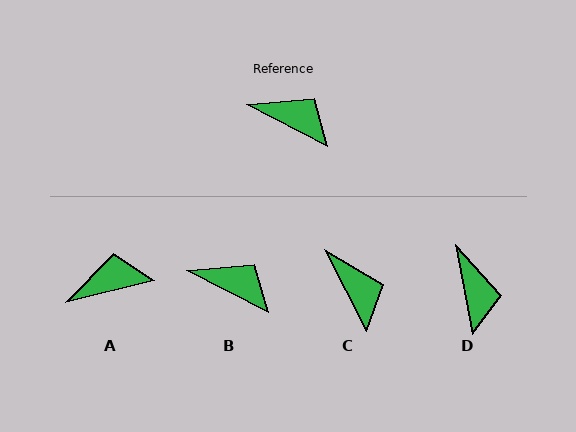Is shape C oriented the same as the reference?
No, it is off by about 35 degrees.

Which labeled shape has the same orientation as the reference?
B.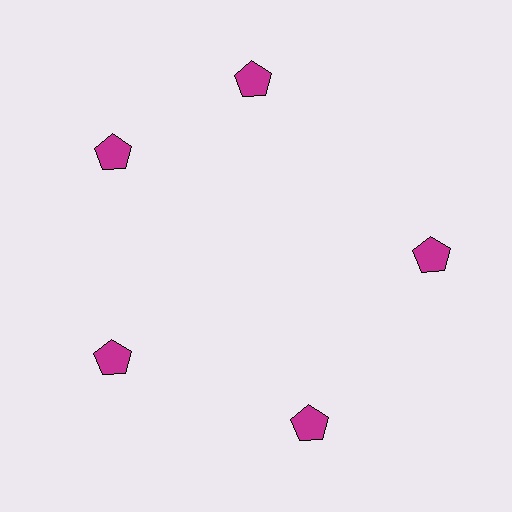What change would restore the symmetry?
The symmetry would be restored by rotating it back into even spacing with its neighbors so that all 5 pentagons sit at equal angles and equal distance from the center.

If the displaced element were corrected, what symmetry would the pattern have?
It would have 5-fold rotational symmetry — the pattern would map onto itself every 72 degrees.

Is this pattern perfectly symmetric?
No. The 5 magenta pentagons are arranged in a ring, but one element near the 1 o'clock position is rotated out of alignment along the ring, breaking the 5-fold rotational symmetry.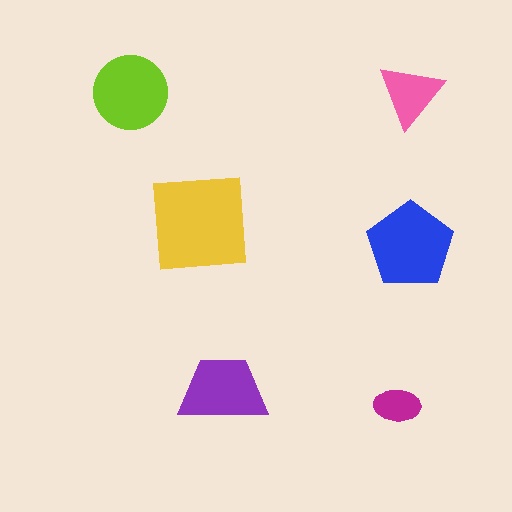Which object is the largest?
The yellow square.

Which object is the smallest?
The magenta ellipse.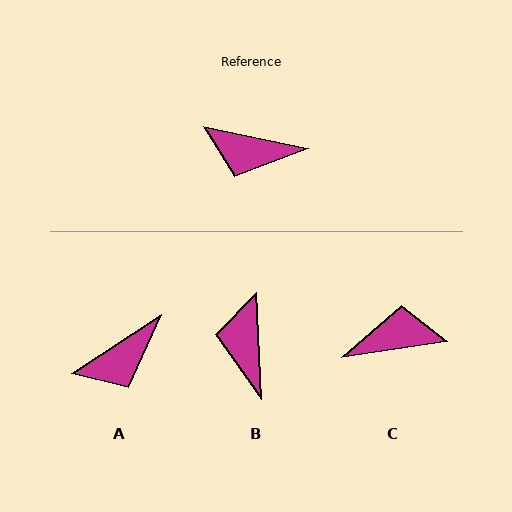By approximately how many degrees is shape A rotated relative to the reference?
Approximately 45 degrees counter-clockwise.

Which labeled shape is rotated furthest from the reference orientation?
C, about 160 degrees away.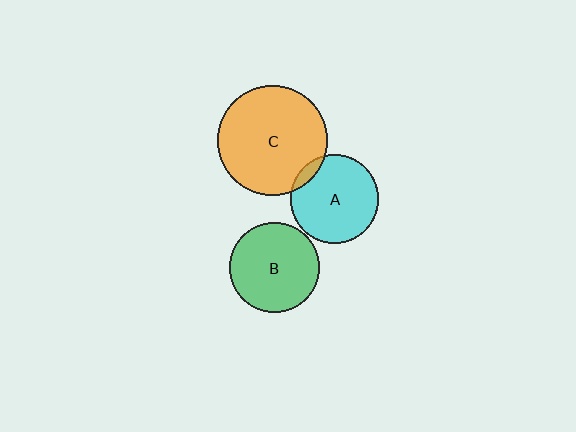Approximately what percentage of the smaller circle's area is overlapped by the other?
Approximately 10%.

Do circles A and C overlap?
Yes.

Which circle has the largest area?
Circle C (orange).